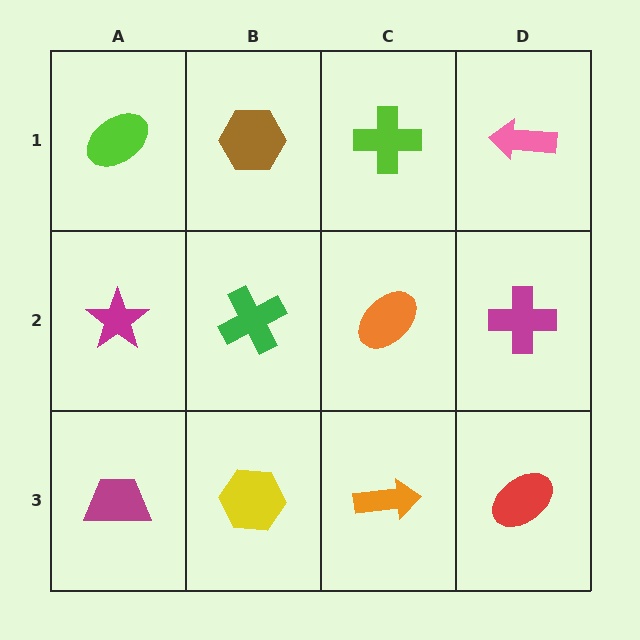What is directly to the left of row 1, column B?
A lime ellipse.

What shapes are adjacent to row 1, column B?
A green cross (row 2, column B), a lime ellipse (row 1, column A), a lime cross (row 1, column C).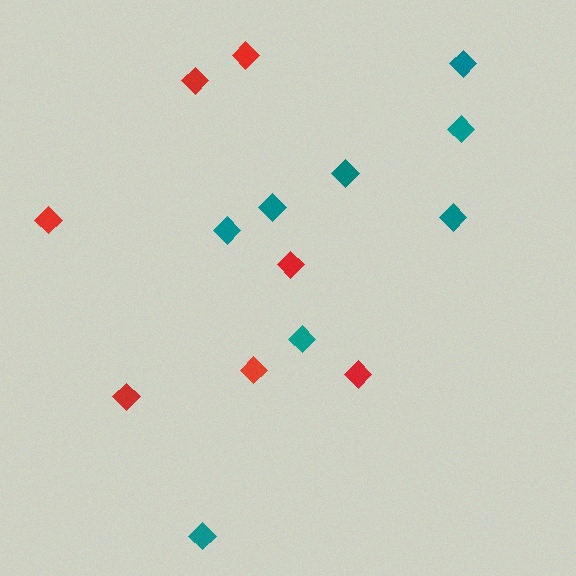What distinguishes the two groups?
There are 2 groups: one group of red diamonds (7) and one group of teal diamonds (8).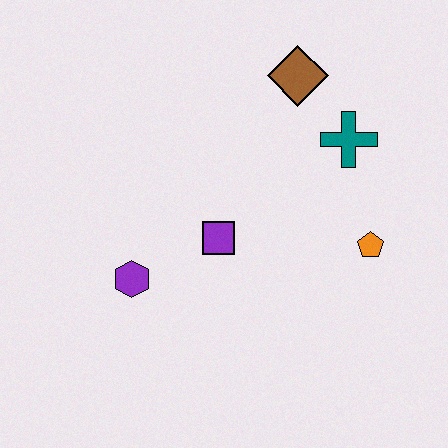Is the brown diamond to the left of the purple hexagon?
No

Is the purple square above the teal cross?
No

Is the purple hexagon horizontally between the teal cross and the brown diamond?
No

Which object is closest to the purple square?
The purple hexagon is closest to the purple square.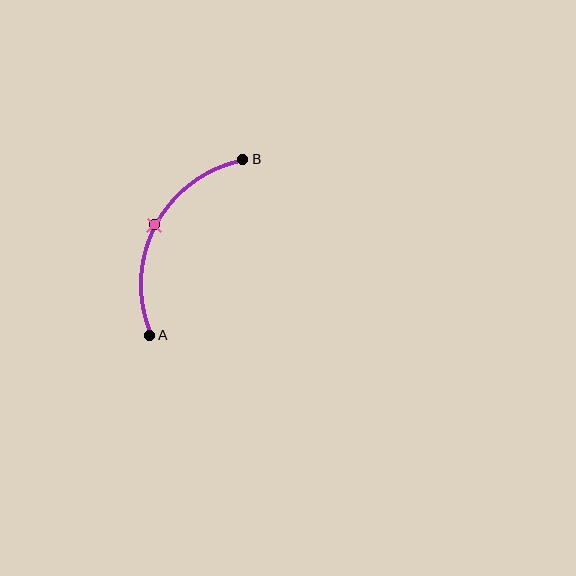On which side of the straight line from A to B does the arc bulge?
The arc bulges to the left of the straight line connecting A and B.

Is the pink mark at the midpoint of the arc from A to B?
Yes. The pink mark lies on the arc at equal arc-length from both A and B — it is the arc midpoint.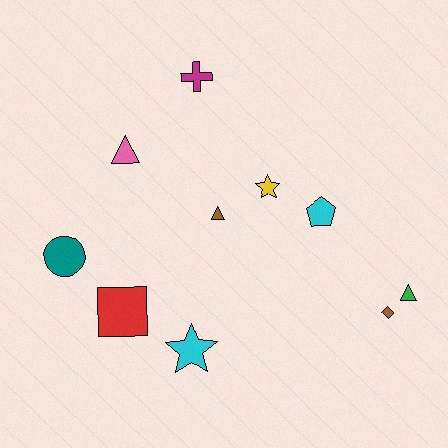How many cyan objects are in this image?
There are 2 cyan objects.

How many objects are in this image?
There are 10 objects.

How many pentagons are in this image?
There is 1 pentagon.